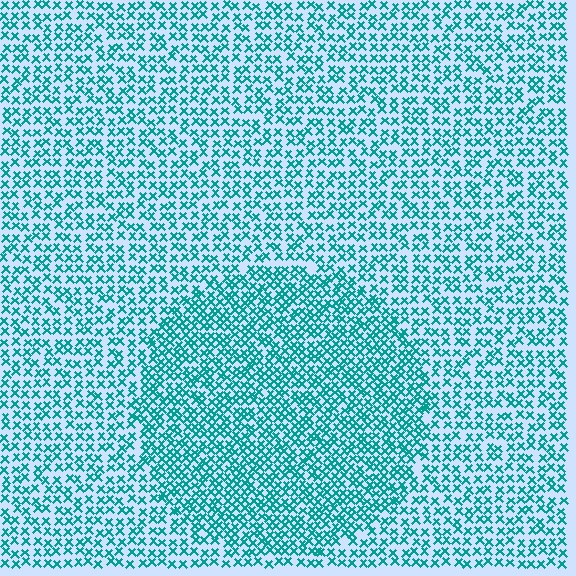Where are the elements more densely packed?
The elements are more densely packed inside the circle boundary.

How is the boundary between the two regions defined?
The boundary is defined by a change in element density (approximately 1.6x ratio). All elements are the same color, size, and shape.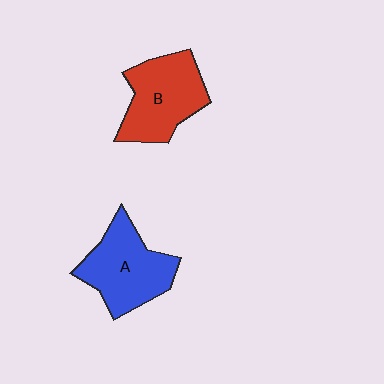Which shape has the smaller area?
Shape B (red).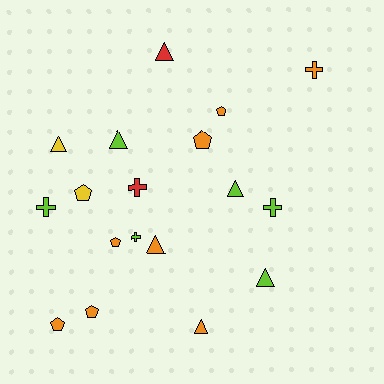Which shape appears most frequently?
Triangle, with 7 objects.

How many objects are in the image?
There are 18 objects.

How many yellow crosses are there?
There are no yellow crosses.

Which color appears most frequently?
Orange, with 8 objects.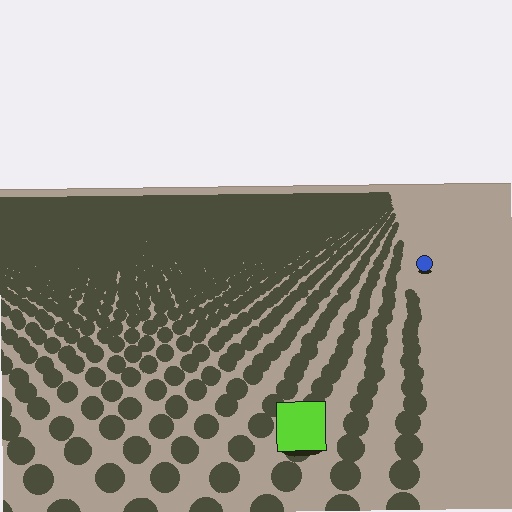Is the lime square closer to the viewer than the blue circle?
Yes. The lime square is closer — you can tell from the texture gradient: the ground texture is coarser near it.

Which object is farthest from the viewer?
The blue circle is farthest from the viewer. It appears smaller and the ground texture around it is denser.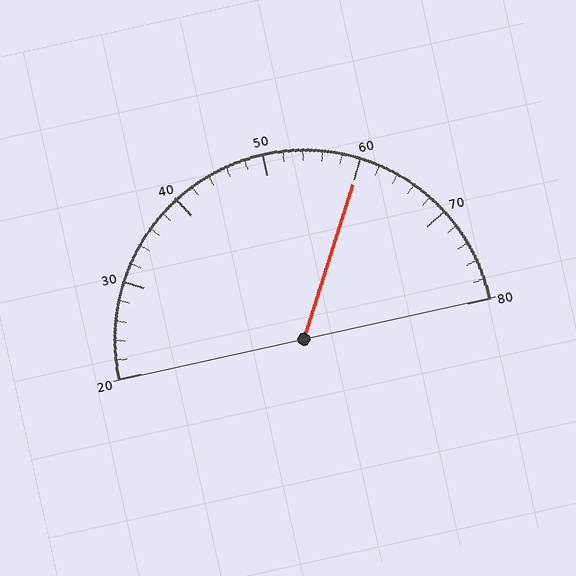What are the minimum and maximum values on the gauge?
The gauge ranges from 20 to 80.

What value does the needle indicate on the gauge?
The needle indicates approximately 60.